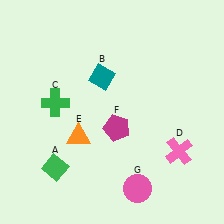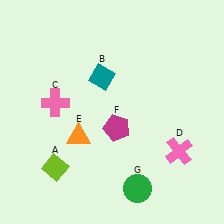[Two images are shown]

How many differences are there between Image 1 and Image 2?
There are 3 differences between the two images.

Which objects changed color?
A changed from green to lime. C changed from green to pink. G changed from pink to green.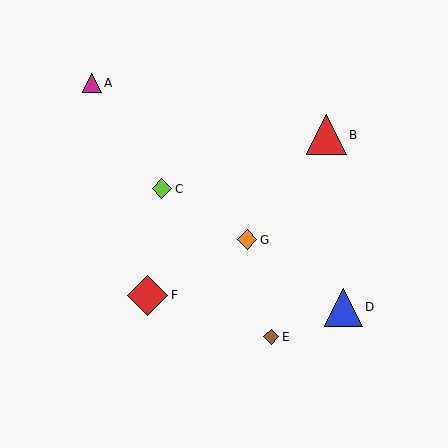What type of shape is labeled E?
Shape E is a brown diamond.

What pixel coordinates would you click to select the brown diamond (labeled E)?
Click at (271, 337) to select the brown diamond E.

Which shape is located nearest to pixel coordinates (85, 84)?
The magenta triangle (labeled A) at (92, 83) is nearest to that location.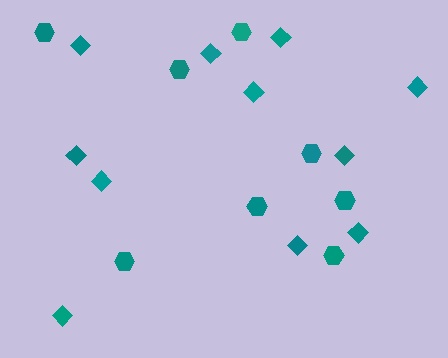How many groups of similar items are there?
There are 2 groups: one group of hexagons (8) and one group of diamonds (11).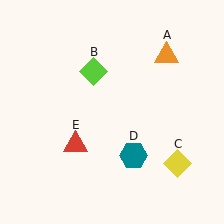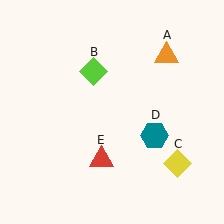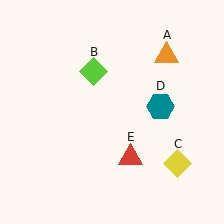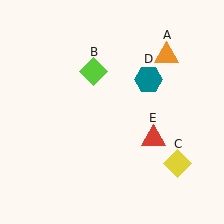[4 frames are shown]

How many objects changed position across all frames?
2 objects changed position: teal hexagon (object D), red triangle (object E).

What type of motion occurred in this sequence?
The teal hexagon (object D), red triangle (object E) rotated counterclockwise around the center of the scene.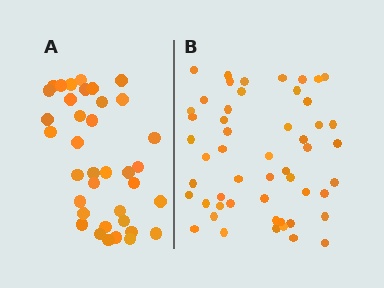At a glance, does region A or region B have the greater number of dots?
Region B (the right region) has more dots.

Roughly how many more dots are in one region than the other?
Region B has approximately 15 more dots than region A.